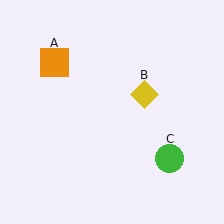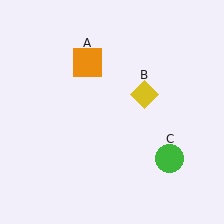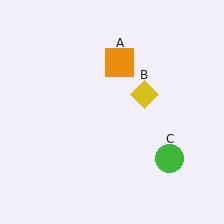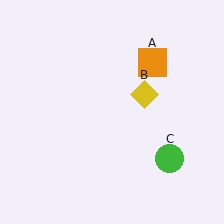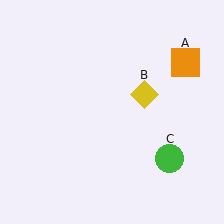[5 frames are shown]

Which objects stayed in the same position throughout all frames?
Yellow diamond (object B) and green circle (object C) remained stationary.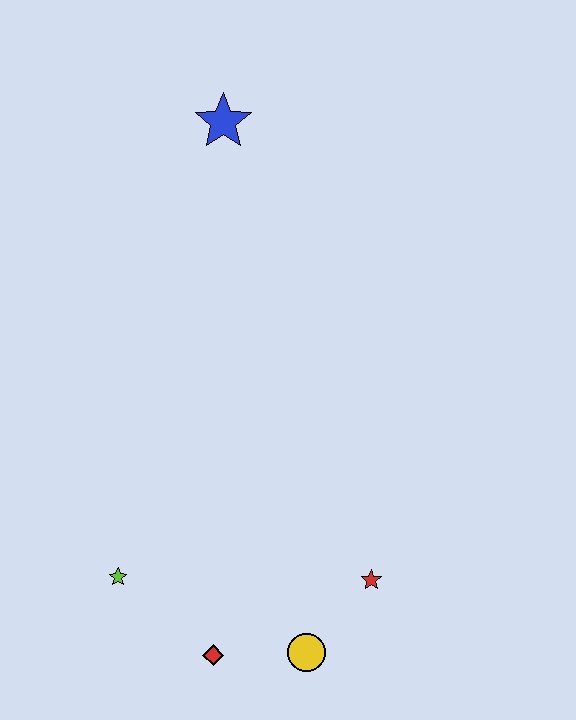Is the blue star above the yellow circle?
Yes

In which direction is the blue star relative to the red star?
The blue star is above the red star.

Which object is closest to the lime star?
The red diamond is closest to the lime star.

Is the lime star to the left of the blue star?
Yes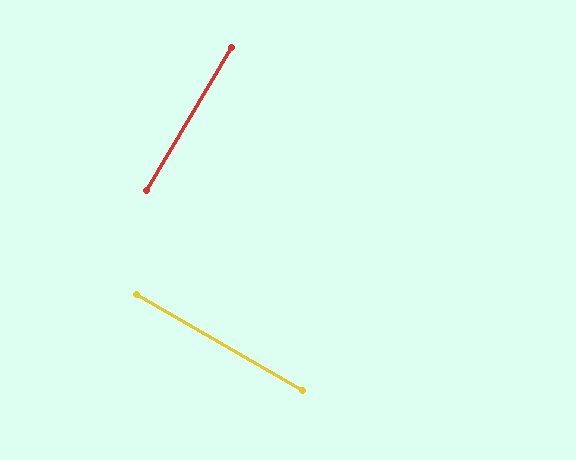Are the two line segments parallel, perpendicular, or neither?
Perpendicular — they meet at approximately 89°.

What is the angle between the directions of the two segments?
Approximately 89 degrees.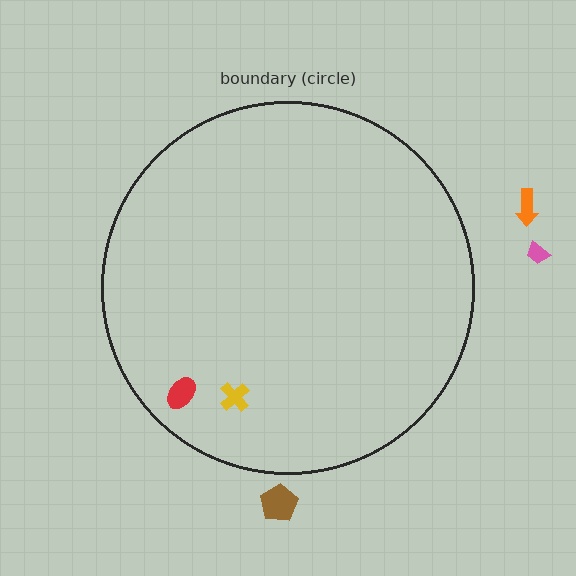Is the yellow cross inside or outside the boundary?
Inside.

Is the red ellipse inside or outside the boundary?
Inside.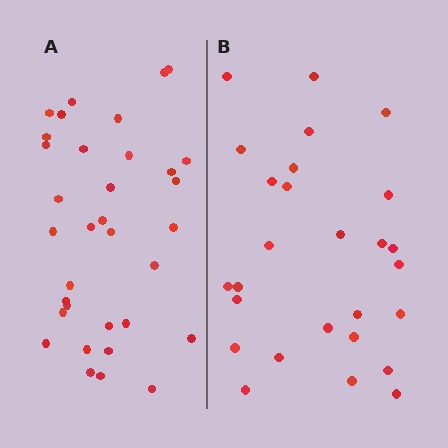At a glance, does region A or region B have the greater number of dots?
Region A (the left region) has more dots.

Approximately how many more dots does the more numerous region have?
Region A has roughly 8 or so more dots than region B.